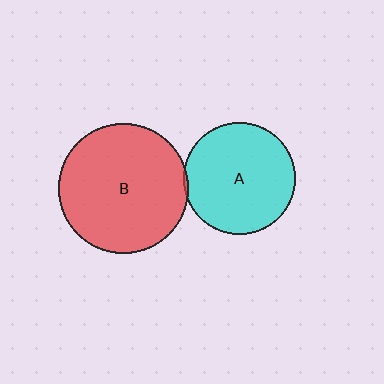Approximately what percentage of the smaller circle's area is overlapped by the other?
Approximately 5%.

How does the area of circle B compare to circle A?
Approximately 1.3 times.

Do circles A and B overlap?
Yes.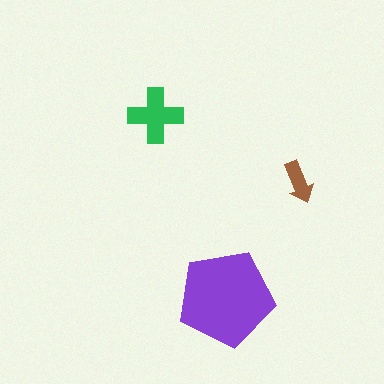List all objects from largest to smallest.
The purple pentagon, the green cross, the brown arrow.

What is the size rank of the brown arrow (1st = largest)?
3rd.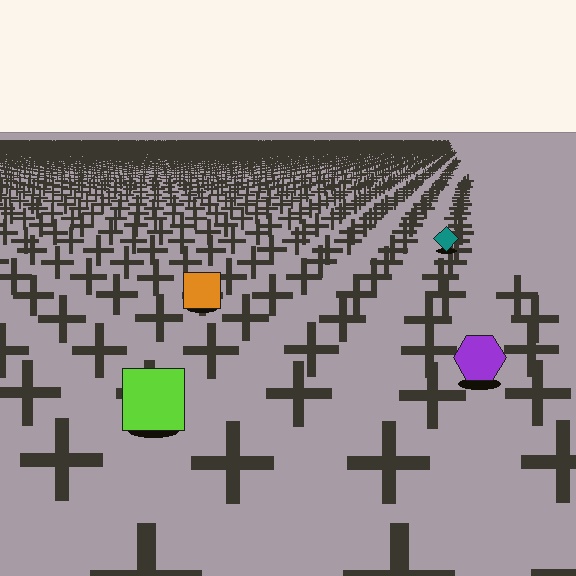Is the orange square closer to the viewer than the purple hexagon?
No. The purple hexagon is closer — you can tell from the texture gradient: the ground texture is coarser near it.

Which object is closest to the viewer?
The lime square is closest. The texture marks near it are larger and more spread out.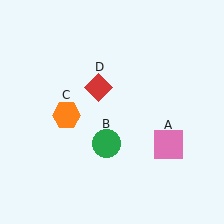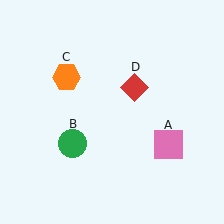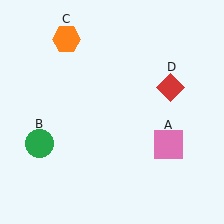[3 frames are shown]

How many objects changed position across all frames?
3 objects changed position: green circle (object B), orange hexagon (object C), red diamond (object D).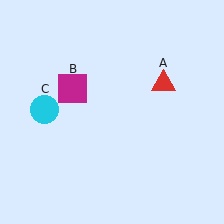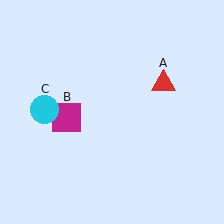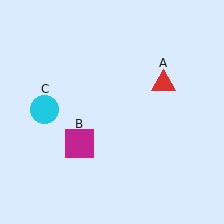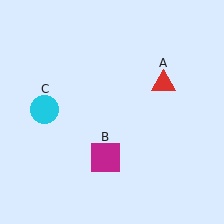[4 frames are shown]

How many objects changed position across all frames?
1 object changed position: magenta square (object B).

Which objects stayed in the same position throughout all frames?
Red triangle (object A) and cyan circle (object C) remained stationary.